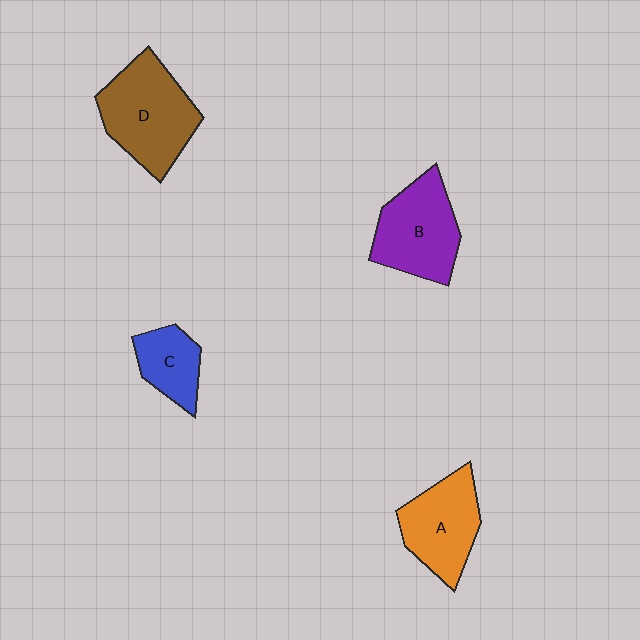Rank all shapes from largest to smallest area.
From largest to smallest: D (brown), B (purple), A (orange), C (blue).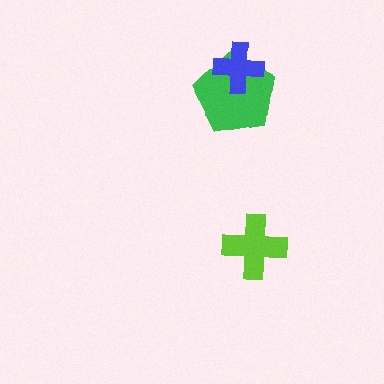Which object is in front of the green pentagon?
The blue cross is in front of the green pentagon.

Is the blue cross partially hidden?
No, no other shape covers it.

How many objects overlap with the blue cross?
1 object overlaps with the blue cross.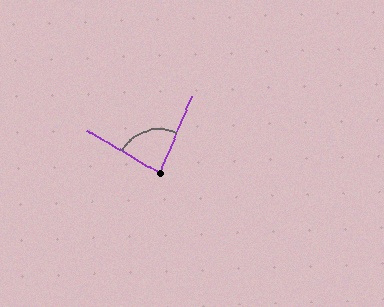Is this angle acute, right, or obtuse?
It is acute.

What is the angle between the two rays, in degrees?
Approximately 83 degrees.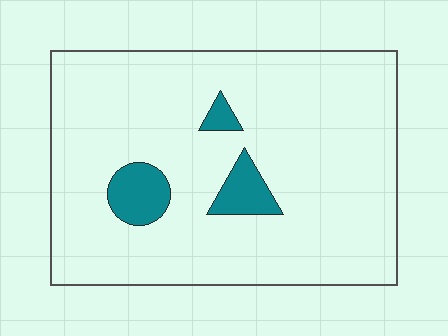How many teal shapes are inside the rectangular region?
3.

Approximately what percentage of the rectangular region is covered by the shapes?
Approximately 10%.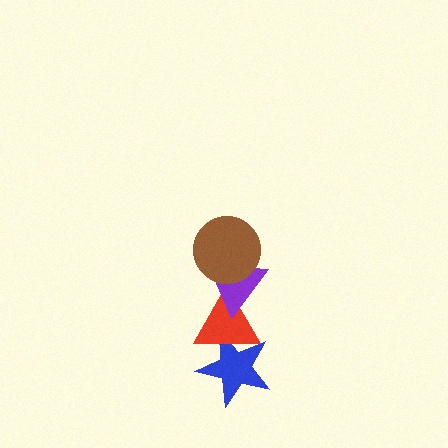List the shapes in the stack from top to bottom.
From top to bottom: the brown circle, the purple triangle, the red triangle, the blue star.